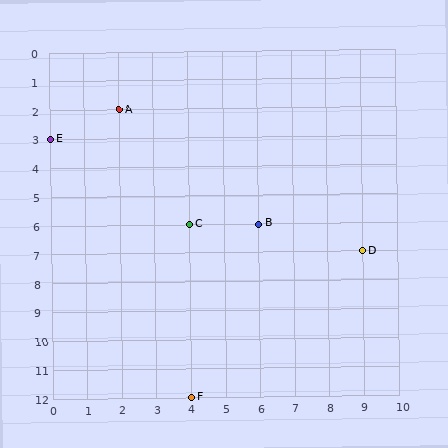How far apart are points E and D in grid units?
Points E and D are 9 columns and 4 rows apart (about 9.8 grid units diagonally).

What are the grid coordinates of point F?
Point F is at grid coordinates (4, 12).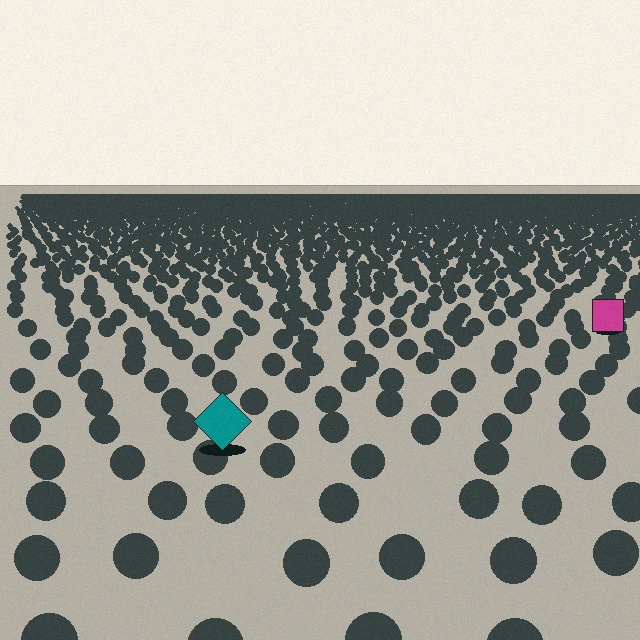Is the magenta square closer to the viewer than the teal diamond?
No. The teal diamond is closer — you can tell from the texture gradient: the ground texture is coarser near it.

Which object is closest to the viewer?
The teal diamond is closest. The texture marks near it are larger and more spread out.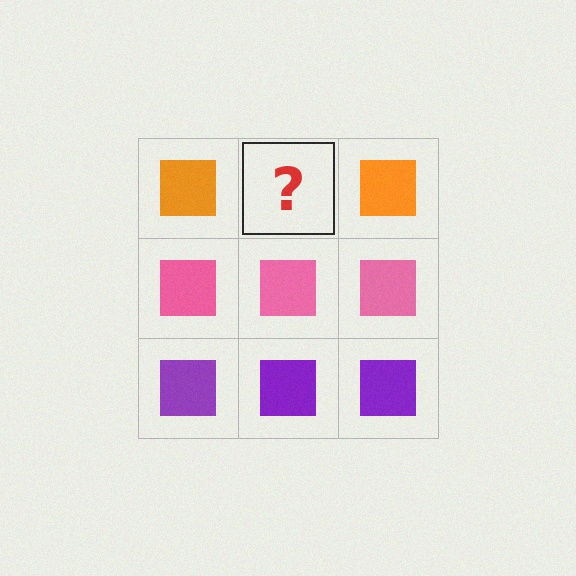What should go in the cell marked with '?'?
The missing cell should contain an orange square.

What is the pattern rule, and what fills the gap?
The rule is that each row has a consistent color. The gap should be filled with an orange square.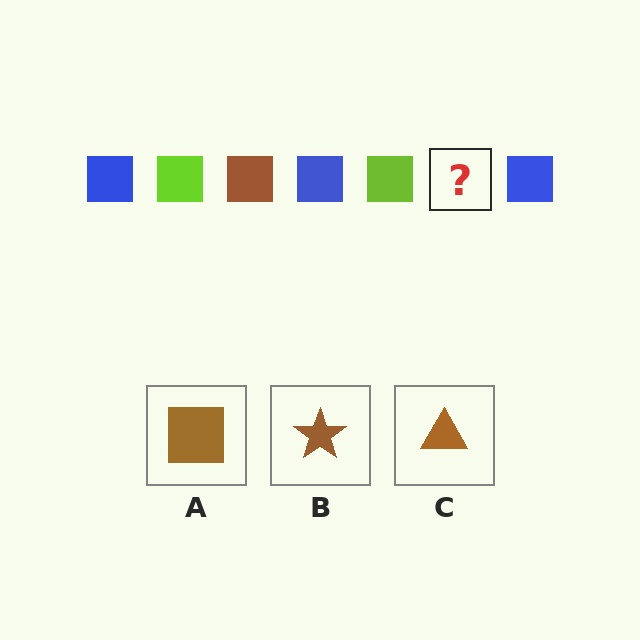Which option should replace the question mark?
Option A.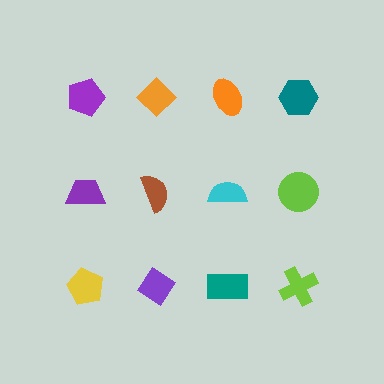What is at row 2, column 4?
A lime circle.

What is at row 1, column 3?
An orange ellipse.